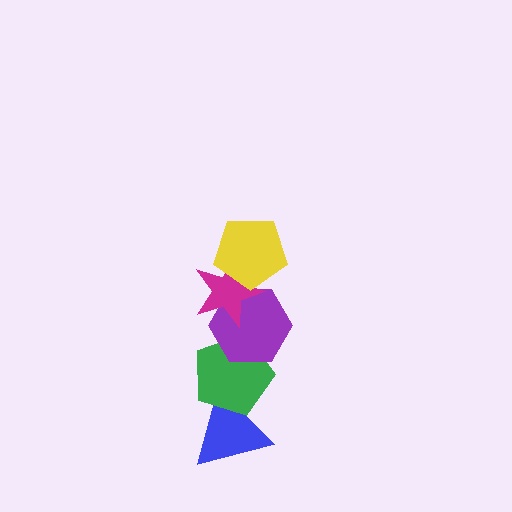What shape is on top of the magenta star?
The yellow pentagon is on top of the magenta star.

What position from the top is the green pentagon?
The green pentagon is 4th from the top.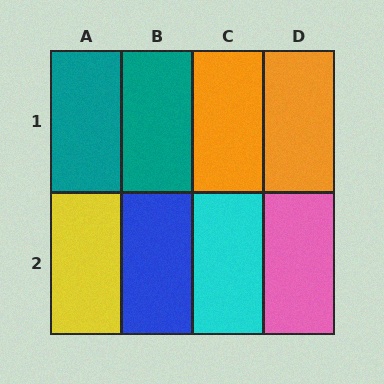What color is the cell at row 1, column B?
Teal.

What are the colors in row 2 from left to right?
Yellow, blue, cyan, pink.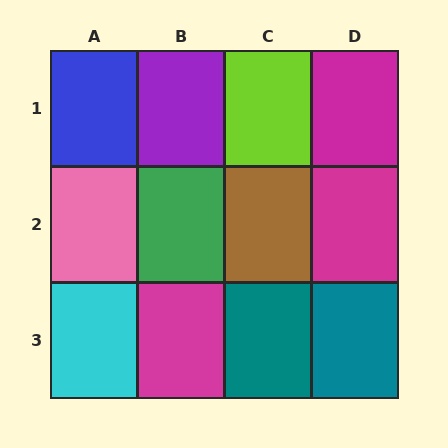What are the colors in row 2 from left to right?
Pink, green, brown, magenta.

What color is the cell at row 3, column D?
Teal.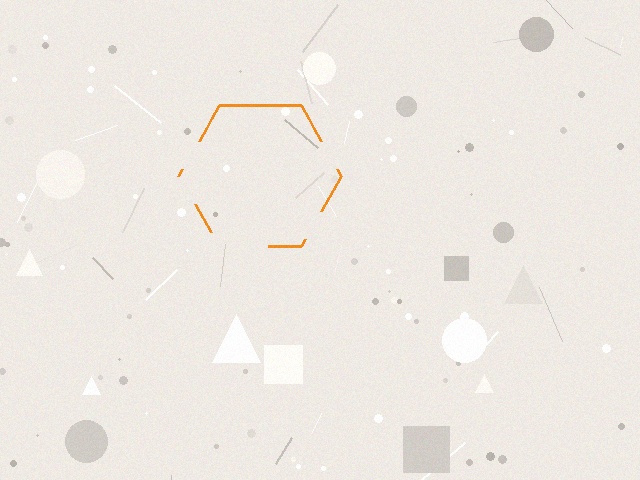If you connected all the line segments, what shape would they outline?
They would outline a hexagon.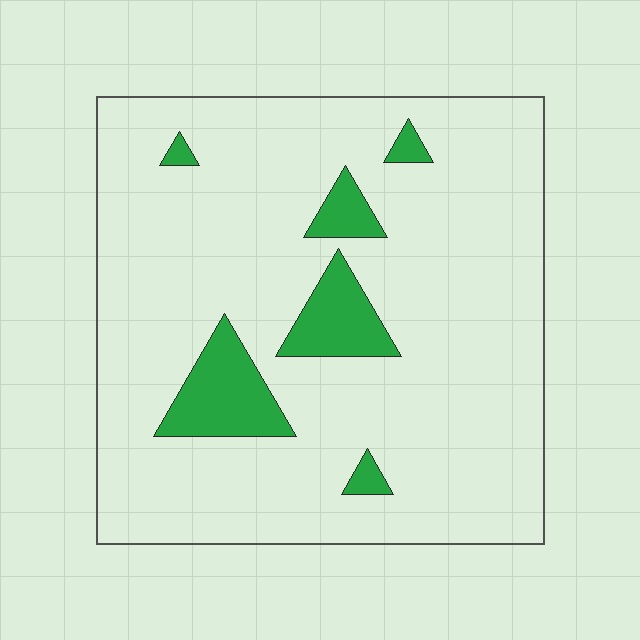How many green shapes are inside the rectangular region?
6.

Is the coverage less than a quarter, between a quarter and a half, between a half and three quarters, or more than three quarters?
Less than a quarter.